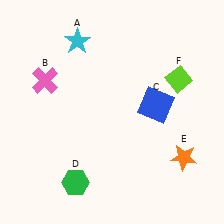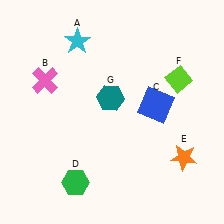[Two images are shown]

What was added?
A teal hexagon (G) was added in Image 2.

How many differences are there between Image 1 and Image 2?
There is 1 difference between the two images.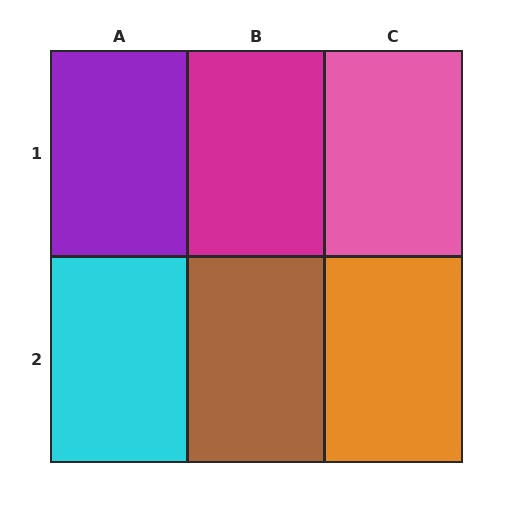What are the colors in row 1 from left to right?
Purple, magenta, pink.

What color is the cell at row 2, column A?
Cyan.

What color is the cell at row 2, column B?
Brown.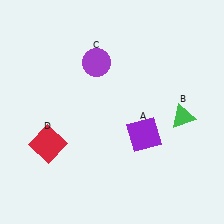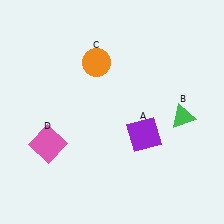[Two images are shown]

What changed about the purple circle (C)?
In Image 1, C is purple. In Image 2, it changed to orange.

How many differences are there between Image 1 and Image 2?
There are 2 differences between the two images.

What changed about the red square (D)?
In Image 1, D is red. In Image 2, it changed to pink.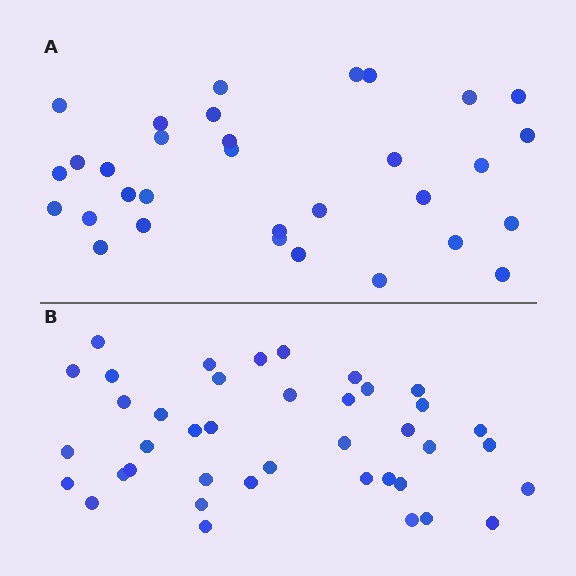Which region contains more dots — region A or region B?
Region B (the bottom region) has more dots.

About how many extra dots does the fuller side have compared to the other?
Region B has roughly 8 or so more dots than region A.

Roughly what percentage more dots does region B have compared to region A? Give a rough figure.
About 25% more.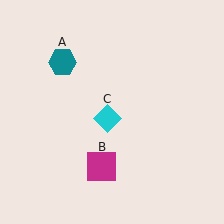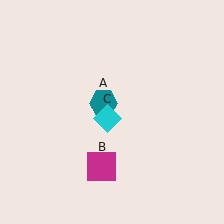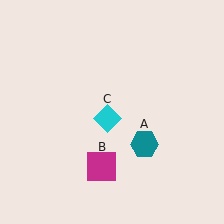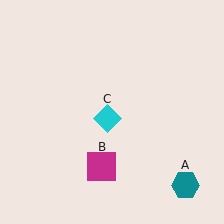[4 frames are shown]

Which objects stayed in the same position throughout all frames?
Magenta square (object B) and cyan diamond (object C) remained stationary.